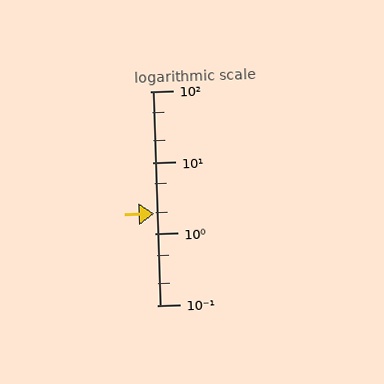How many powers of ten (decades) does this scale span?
The scale spans 3 decades, from 0.1 to 100.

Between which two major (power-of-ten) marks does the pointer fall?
The pointer is between 1 and 10.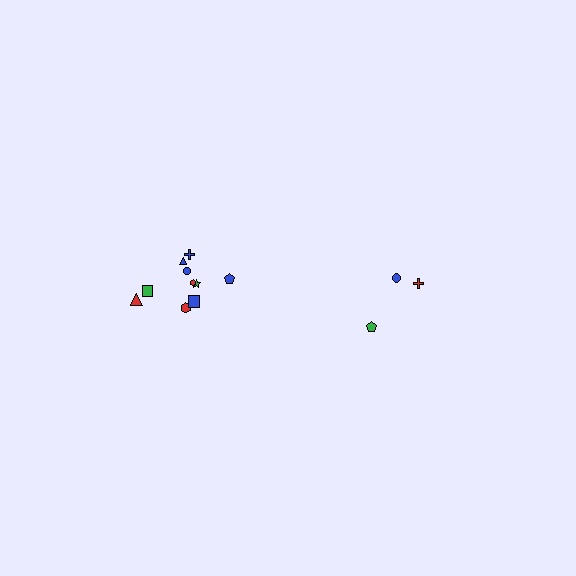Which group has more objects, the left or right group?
The left group.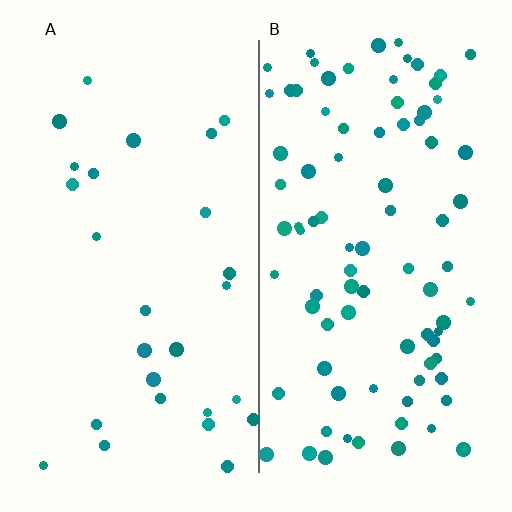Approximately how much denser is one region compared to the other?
Approximately 3.2× — region B over region A.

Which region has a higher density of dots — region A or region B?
B (the right).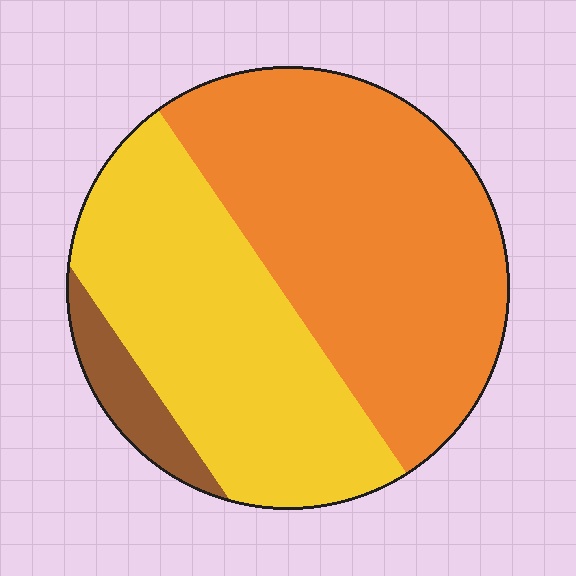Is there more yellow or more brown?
Yellow.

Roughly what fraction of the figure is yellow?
Yellow takes up between a quarter and a half of the figure.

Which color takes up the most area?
Orange, at roughly 50%.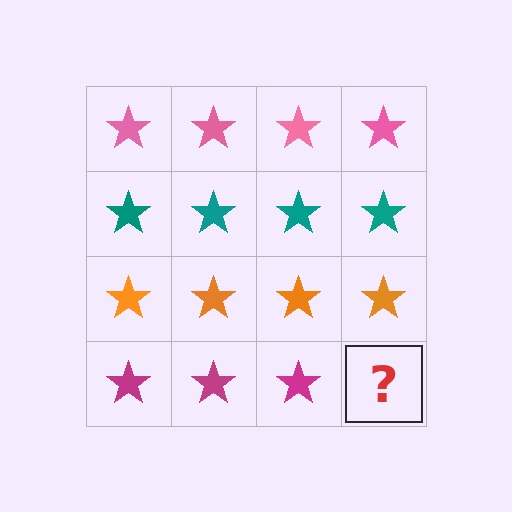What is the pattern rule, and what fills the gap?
The rule is that each row has a consistent color. The gap should be filled with a magenta star.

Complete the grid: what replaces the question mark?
The question mark should be replaced with a magenta star.